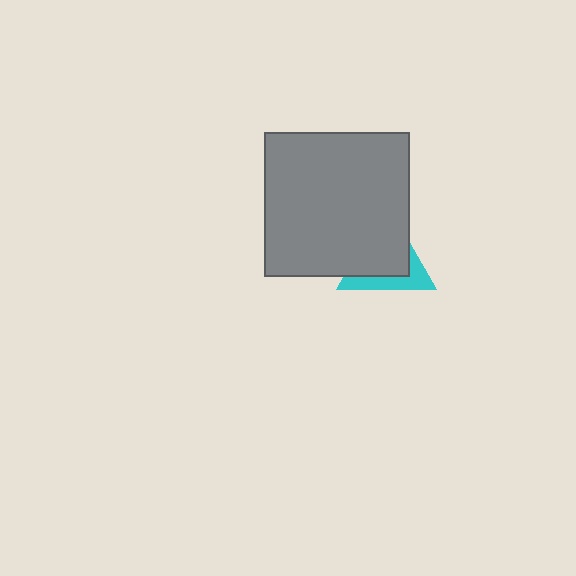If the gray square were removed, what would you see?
You would see the complete cyan triangle.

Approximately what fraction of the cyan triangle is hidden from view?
Roughly 66% of the cyan triangle is hidden behind the gray square.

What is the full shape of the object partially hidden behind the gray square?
The partially hidden object is a cyan triangle.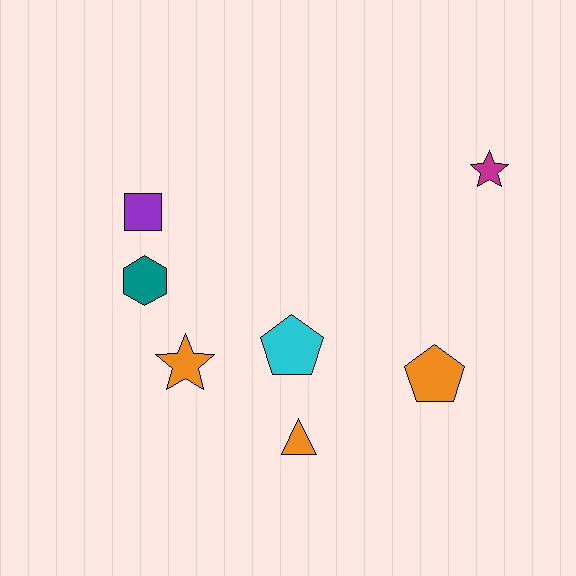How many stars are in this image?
There are 2 stars.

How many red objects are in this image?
There are no red objects.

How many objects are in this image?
There are 7 objects.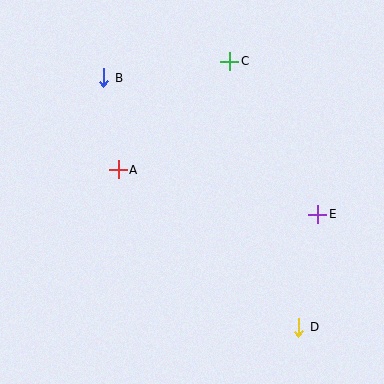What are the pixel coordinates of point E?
Point E is at (318, 214).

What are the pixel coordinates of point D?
Point D is at (299, 327).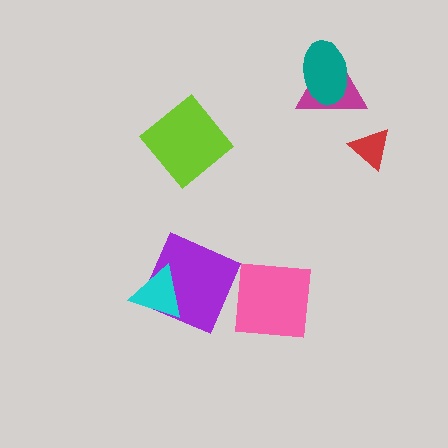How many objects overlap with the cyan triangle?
1 object overlaps with the cyan triangle.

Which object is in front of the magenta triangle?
The teal ellipse is in front of the magenta triangle.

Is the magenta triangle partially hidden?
Yes, it is partially covered by another shape.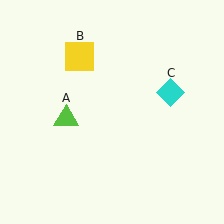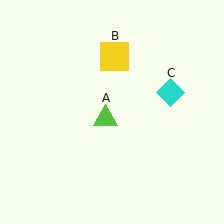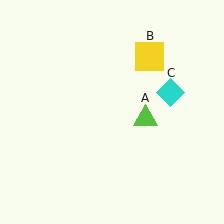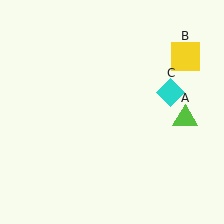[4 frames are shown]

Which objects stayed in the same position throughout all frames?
Cyan diamond (object C) remained stationary.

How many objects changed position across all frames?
2 objects changed position: lime triangle (object A), yellow square (object B).